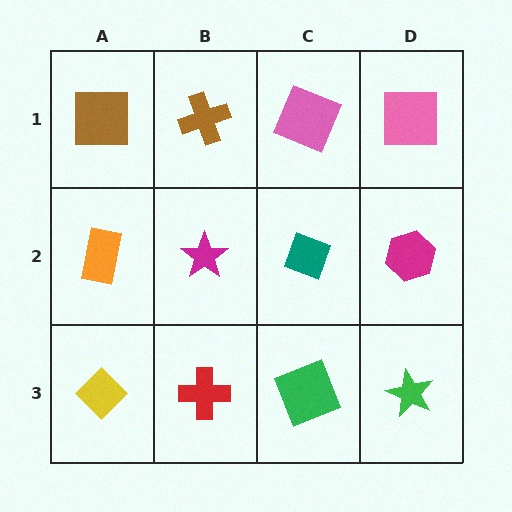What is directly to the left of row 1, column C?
A brown cross.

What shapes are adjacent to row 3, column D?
A magenta hexagon (row 2, column D), a green square (row 3, column C).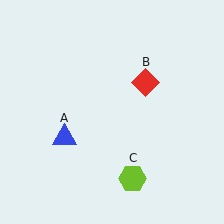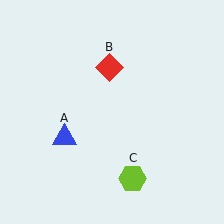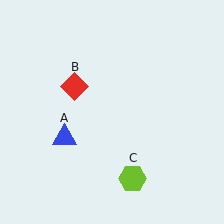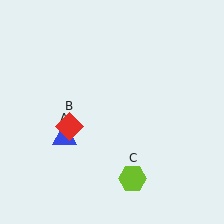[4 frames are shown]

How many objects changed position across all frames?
1 object changed position: red diamond (object B).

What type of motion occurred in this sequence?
The red diamond (object B) rotated counterclockwise around the center of the scene.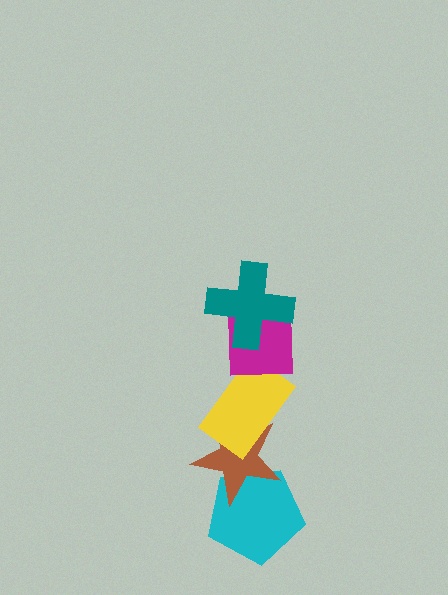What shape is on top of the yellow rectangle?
The magenta square is on top of the yellow rectangle.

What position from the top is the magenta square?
The magenta square is 2nd from the top.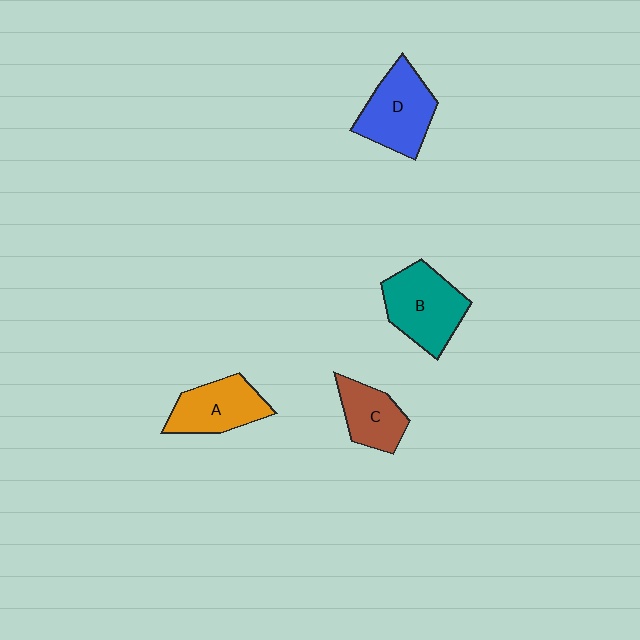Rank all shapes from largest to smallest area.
From largest to smallest: B (teal), D (blue), A (orange), C (brown).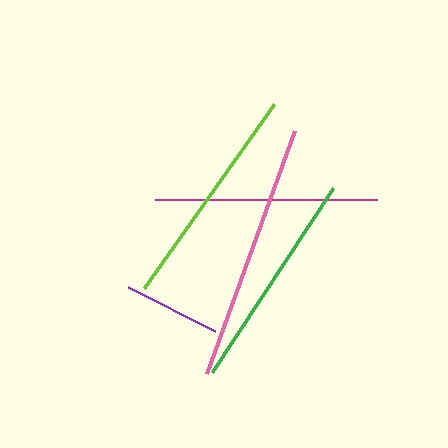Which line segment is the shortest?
The purple line is the shortest at approximately 98 pixels.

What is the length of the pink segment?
The pink segment is approximately 257 pixels long.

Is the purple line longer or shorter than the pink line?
The pink line is longer than the purple line.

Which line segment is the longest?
The pink line is the longest at approximately 257 pixels.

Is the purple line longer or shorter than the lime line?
The lime line is longer than the purple line.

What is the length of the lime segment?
The lime segment is approximately 225 pixels long.